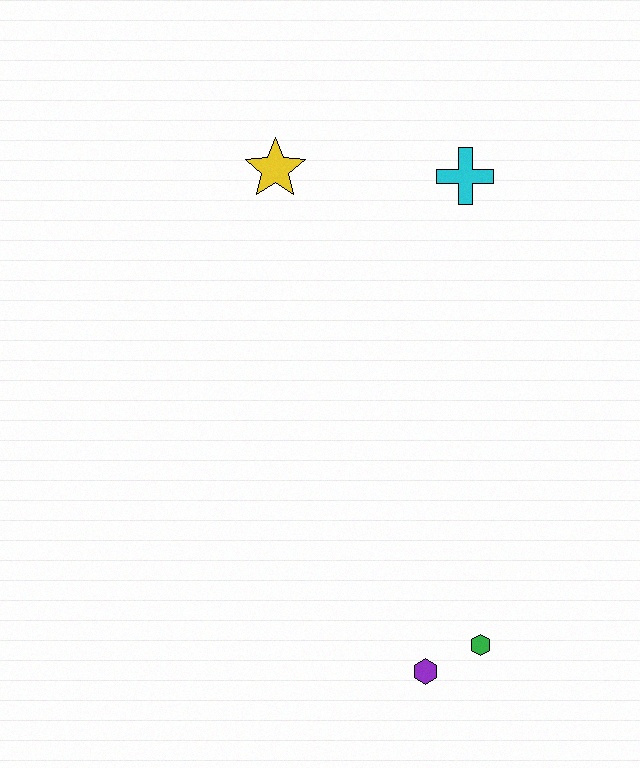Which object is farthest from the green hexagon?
The yellow star is farthest from the green hexagon.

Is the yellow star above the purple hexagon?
Yes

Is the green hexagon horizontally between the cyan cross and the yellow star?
No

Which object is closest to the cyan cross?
The yellow star is closest to the cyan cross.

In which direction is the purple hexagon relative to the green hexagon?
The purple hexagon is to the left of the green hexagon.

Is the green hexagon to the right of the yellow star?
Yes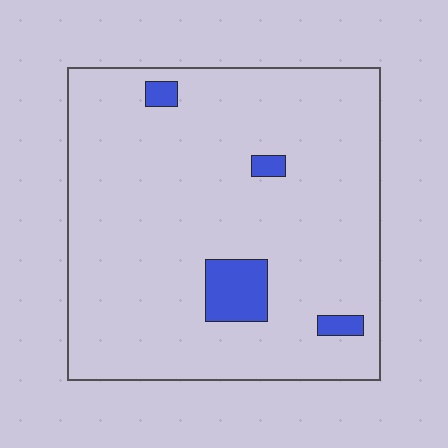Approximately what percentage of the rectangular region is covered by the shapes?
Approximately 5%.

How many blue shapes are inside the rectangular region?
4.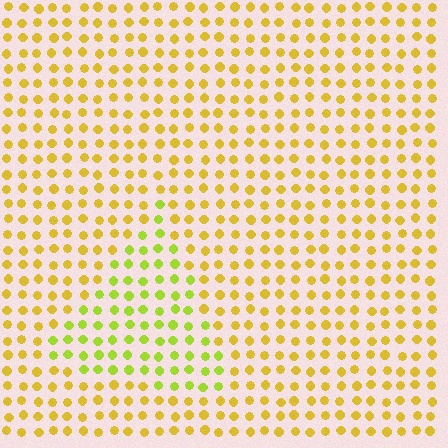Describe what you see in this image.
The image is filled with small yellow elements in a uniform arrangement. A triangle-shaped region is visible where the elements are tinted to a slightly different hue, forming a subtle color boundary.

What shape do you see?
I see a triangle.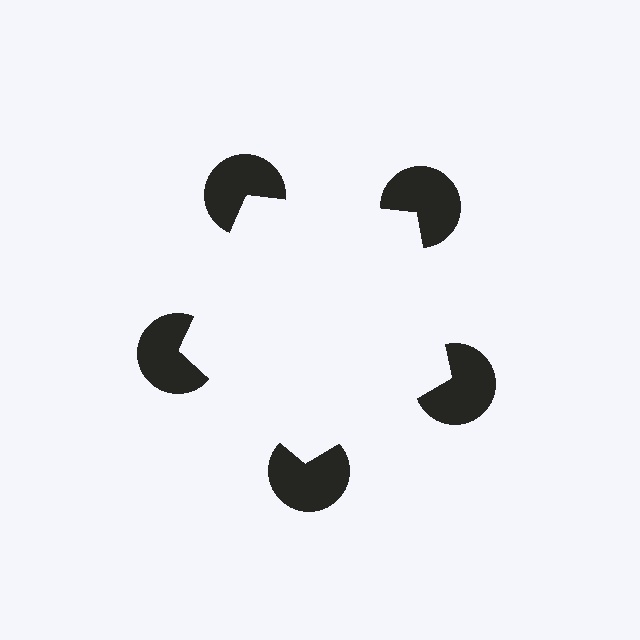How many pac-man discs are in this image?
There are 5 — one at each vertex of the illusory pentagon.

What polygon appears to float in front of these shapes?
An illusory pentagon — its edges are inferred from the aligned wedge cuts in the pac-man discs, not physically drawn.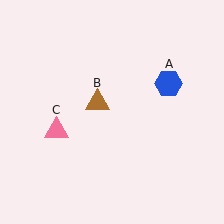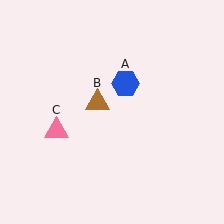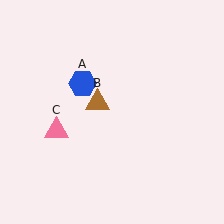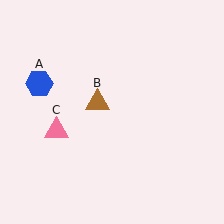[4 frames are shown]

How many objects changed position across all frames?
1 object changed position: blue hexagon (object A).